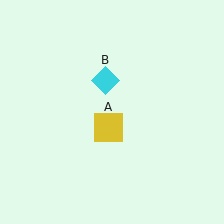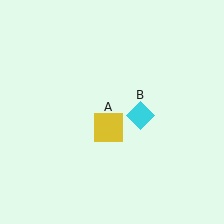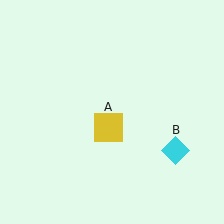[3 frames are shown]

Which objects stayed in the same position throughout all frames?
Yellow square (object A) remained stationary.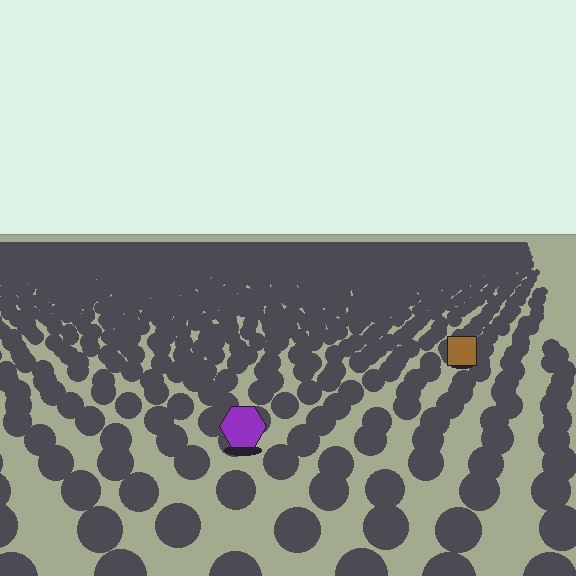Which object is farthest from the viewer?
The brown square is farthest from the viewer. It appears smaller and the ground texture around it is denser.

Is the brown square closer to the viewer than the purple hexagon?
No. The purple hexagon is closer — you can tell from the texture gradient: the ground texture is coarser near it.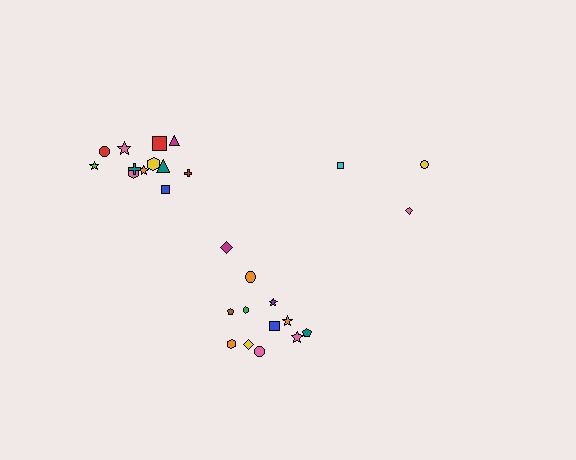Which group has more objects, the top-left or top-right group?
The top-left group.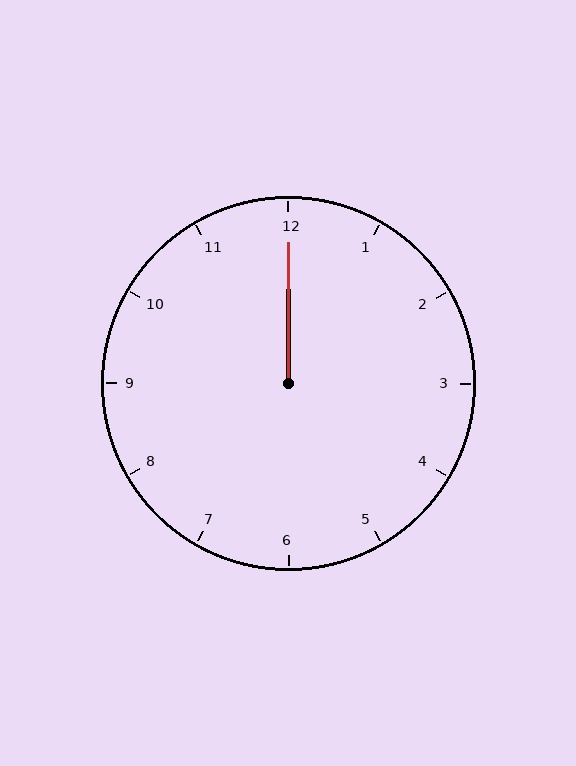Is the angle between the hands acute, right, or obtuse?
It is acute.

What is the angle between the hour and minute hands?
Approximately 0 degrees.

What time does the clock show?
12:00.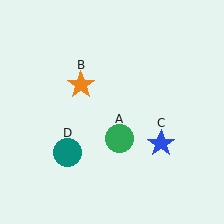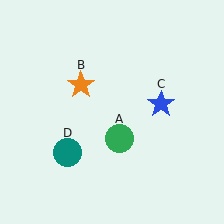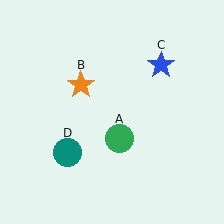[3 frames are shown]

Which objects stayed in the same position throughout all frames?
Green circle (object A) and orange star (object B) and teal circle (object D) remained stationary.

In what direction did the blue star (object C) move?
The blue star (object C) moved up.